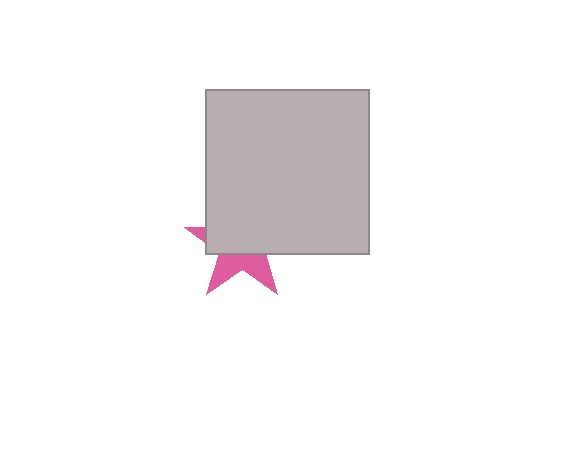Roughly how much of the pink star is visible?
A small part of it is visible (roughly 38%).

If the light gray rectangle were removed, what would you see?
You would see the complete pink star.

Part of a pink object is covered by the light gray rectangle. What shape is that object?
It is a star.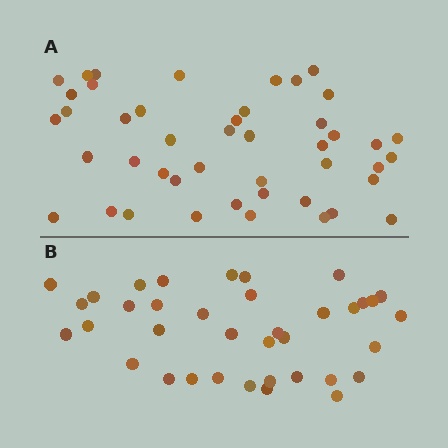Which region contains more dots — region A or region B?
Region A (the top region) has more dots.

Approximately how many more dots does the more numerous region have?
Region A has roughly 8 or so more dots than region B.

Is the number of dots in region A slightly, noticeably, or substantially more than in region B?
Region A has only slightly more — the two regions are fairly close. The ratio is roughly 1.2 to 1.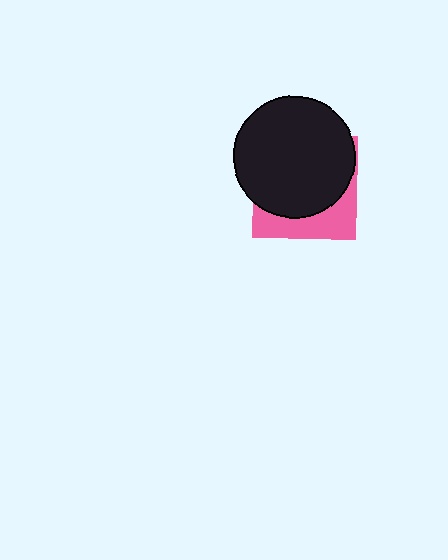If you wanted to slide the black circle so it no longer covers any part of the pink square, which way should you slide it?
Slide it up — that is the most direct way to separate the two shapes.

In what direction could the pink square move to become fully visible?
The pink square could move down. That would shift it out from behind the black circle entirely.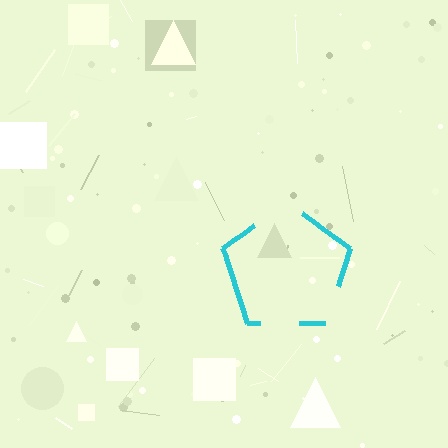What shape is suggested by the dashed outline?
The dashed outline suggests a pentagon.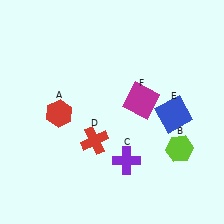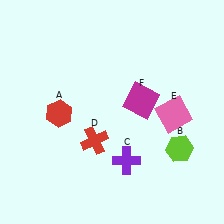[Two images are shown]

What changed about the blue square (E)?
In Image 1, E is blue. In Image 2, it changed to pink.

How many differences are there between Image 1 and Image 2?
There is 1 difference between the two images.